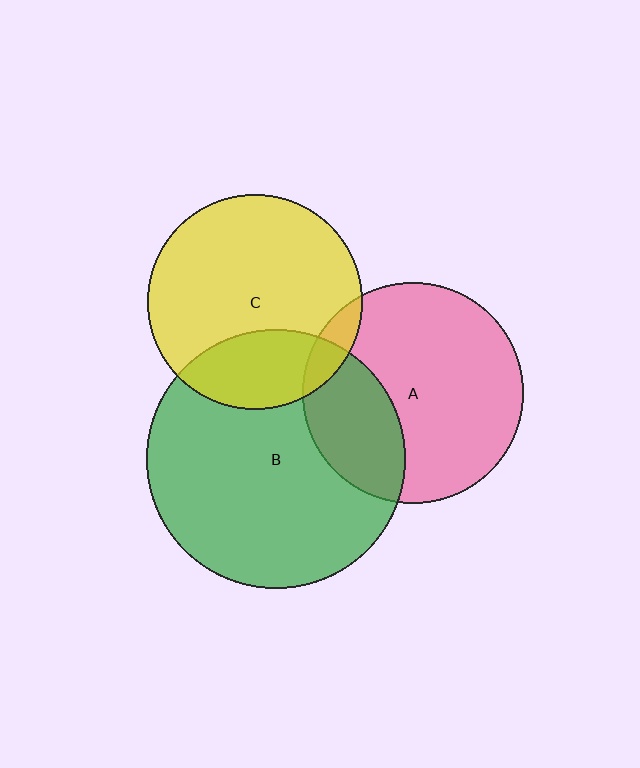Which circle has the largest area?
Circle B (green).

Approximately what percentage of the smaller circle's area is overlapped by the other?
Approximately 25%.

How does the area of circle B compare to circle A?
Approximately 1.4 times.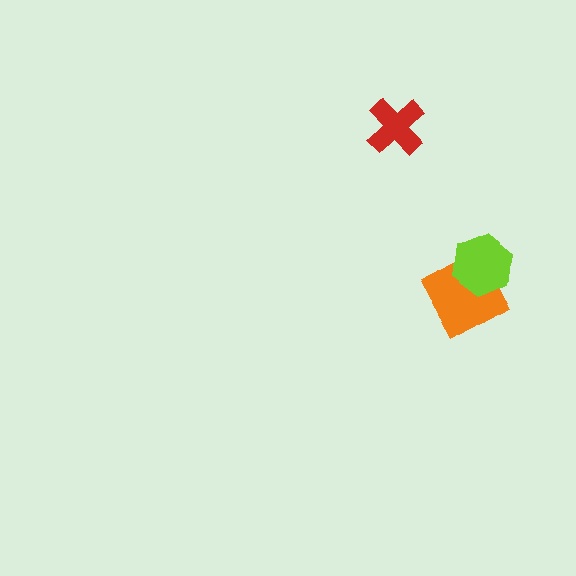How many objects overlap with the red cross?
0 objects overlap with the red cross.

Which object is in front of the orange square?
The lime hexagon is in front of the orange square.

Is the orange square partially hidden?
Yes, it is partially covered by another shape.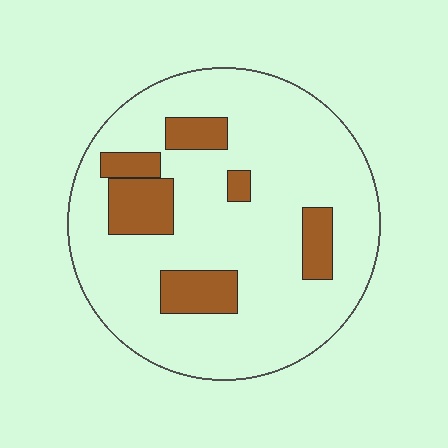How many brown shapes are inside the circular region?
6.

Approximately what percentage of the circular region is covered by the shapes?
Approximately 20%.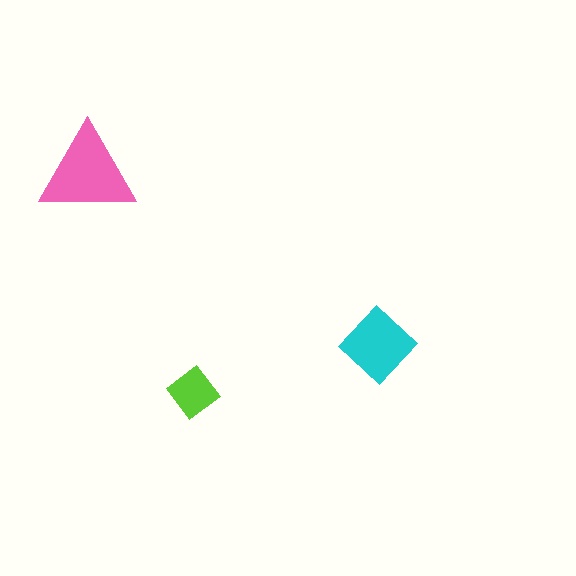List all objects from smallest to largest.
The lime diamond, the cyan diamond, the pink triangle.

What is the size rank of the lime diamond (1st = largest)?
3rd.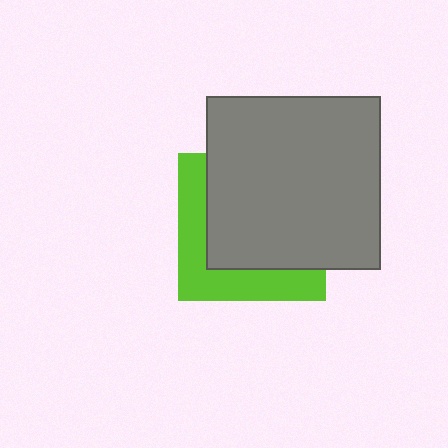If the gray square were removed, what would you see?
You would see the complete lime square.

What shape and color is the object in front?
The object in front is a gray square.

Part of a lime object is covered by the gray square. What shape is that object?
It is a square.